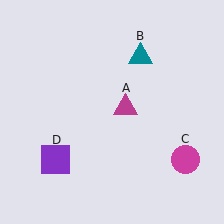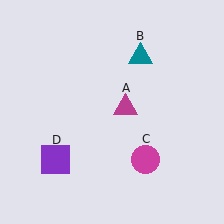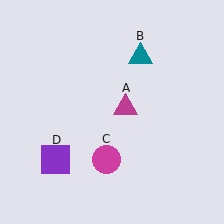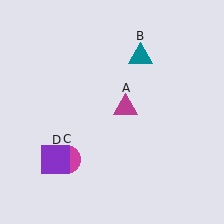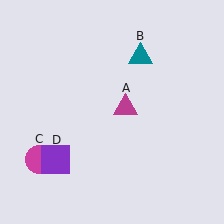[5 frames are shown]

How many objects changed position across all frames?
1 object changed position: magenta circle (object C).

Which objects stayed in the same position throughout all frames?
Magenta triangle (object A) and teal triangle (object B) and purple square (object D) remained stationary.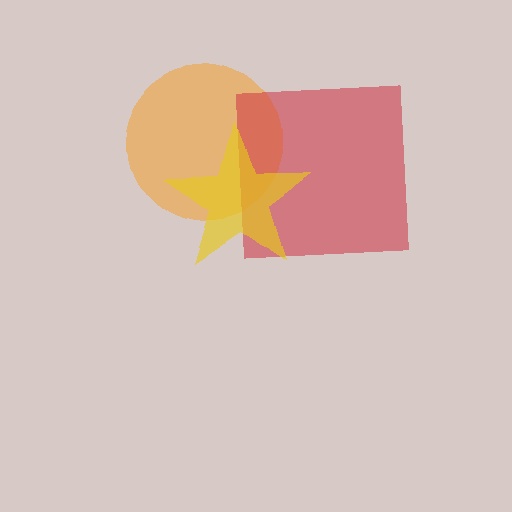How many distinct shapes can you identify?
There are 3 distinct shapes: an orange circle, a red square, a yellow star.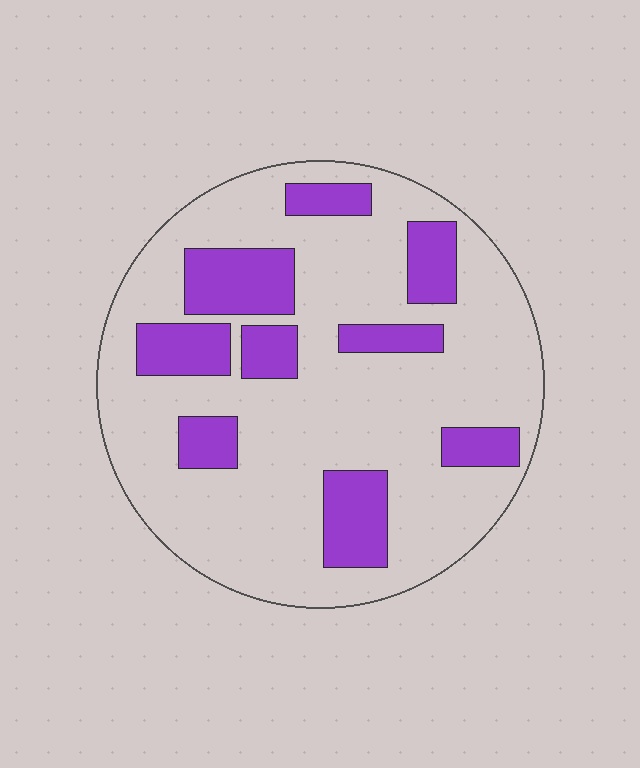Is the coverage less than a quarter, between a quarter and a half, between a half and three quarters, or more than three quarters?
Less than a quarter.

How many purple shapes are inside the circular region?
9.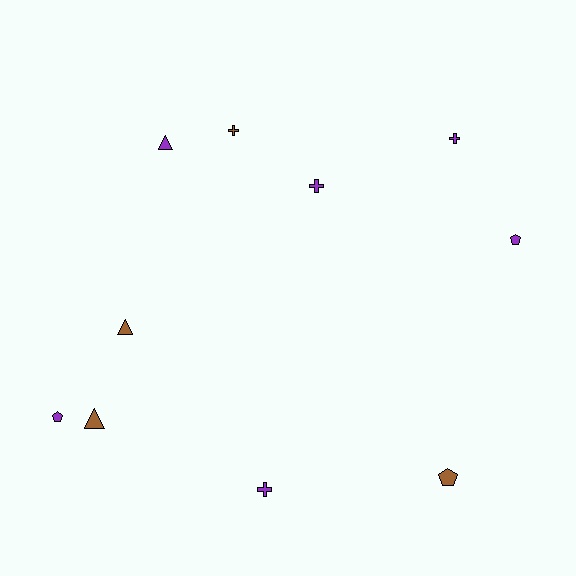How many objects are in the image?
There are 10 objects.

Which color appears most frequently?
Purple, with 6 objects.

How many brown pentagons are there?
There is 1 brown pentagon.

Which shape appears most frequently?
Cross, with 4 objects.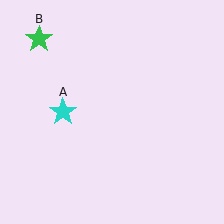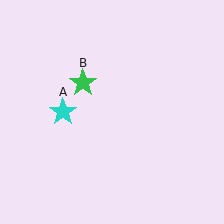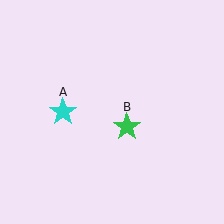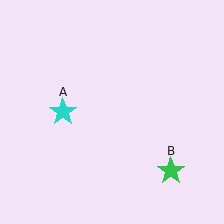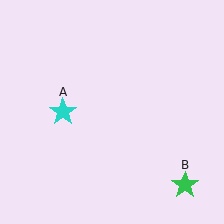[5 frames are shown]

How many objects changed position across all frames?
1 object changed position: green star (object B).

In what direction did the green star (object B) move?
The green star (object B) moved down and to the right.